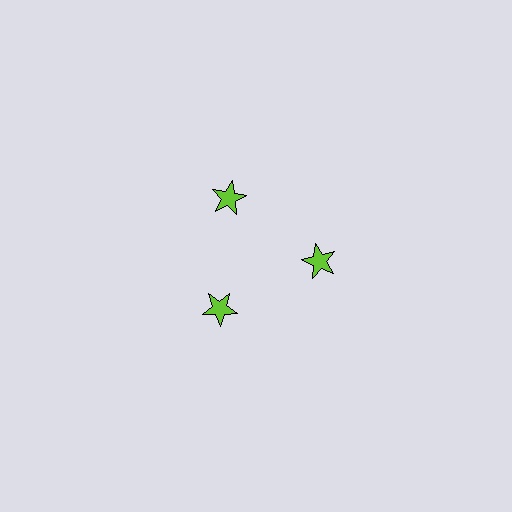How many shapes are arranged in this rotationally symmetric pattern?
There are 3 shapes, arranged in 3 groups of 1.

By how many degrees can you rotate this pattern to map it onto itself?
The pattern maps onto itself every 120 degrees of rotation.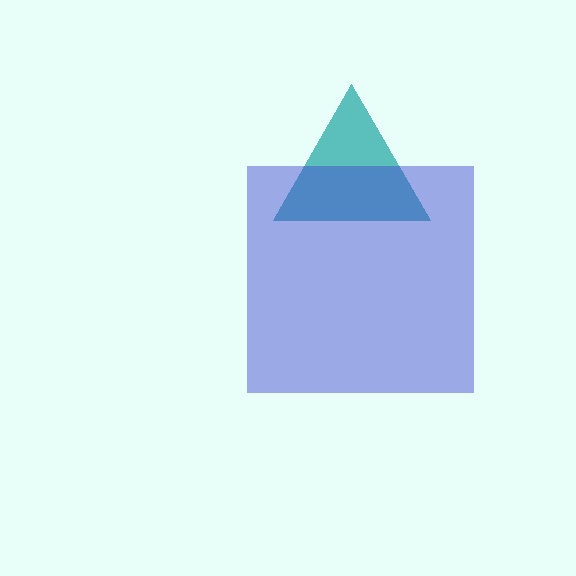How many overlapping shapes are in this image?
There are 2 overlapping shapes in the image.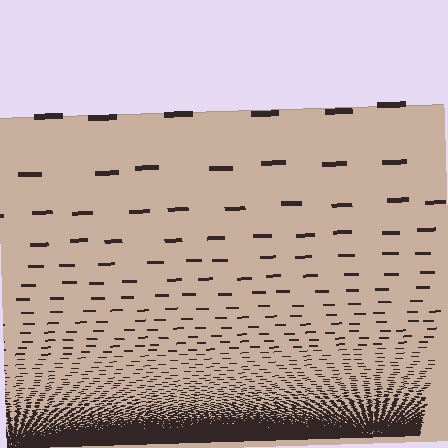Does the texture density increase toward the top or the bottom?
Density increases toward the bottom.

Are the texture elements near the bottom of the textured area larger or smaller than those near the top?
Smaller. The gradient is inverted — elements near the bottom are smaller and denser.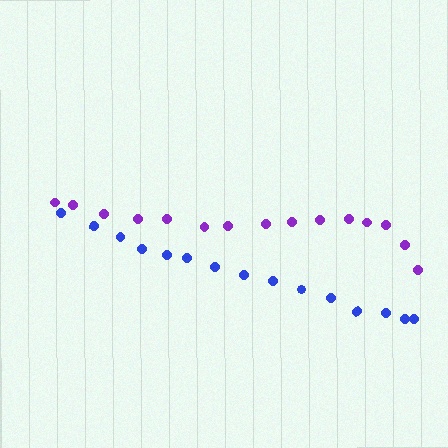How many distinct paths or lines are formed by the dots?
There are 2 distinct paths.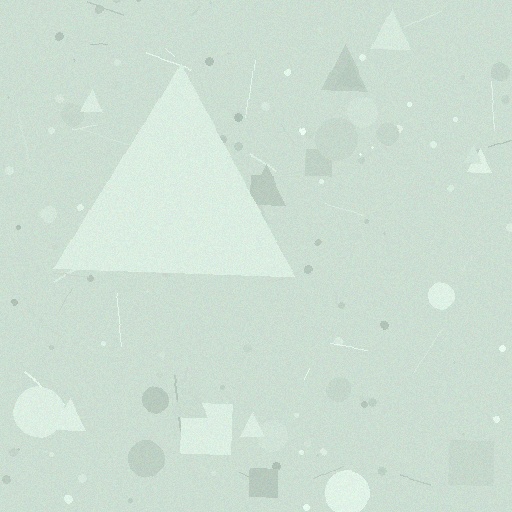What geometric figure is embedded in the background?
A triangle is embedded in the background.